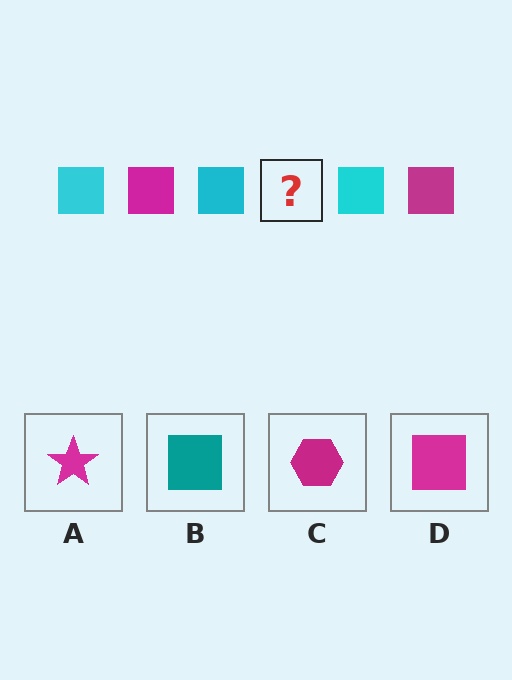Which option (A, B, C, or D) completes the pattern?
D.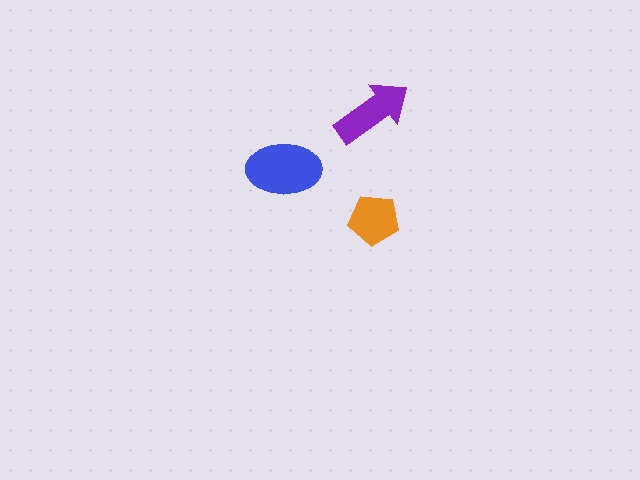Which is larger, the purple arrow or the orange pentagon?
The purple arrow.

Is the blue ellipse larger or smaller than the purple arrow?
Larger.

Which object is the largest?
The blue ellipse.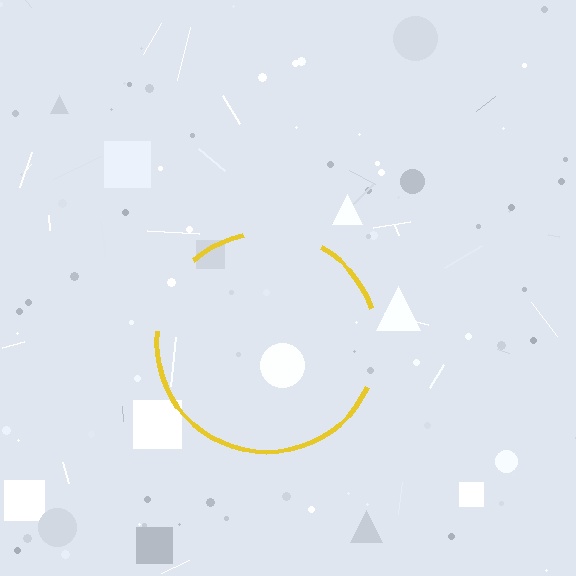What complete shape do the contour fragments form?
The contour fragments form a circle.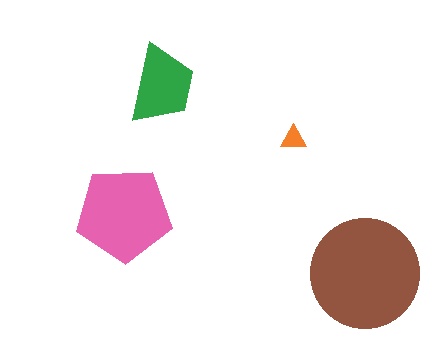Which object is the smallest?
The orange triangle.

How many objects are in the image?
There are 4 objects in the image.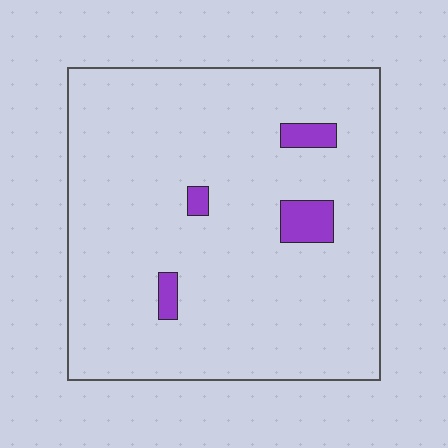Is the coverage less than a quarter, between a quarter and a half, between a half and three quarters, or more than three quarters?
Less than a quarter.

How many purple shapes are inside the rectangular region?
4.